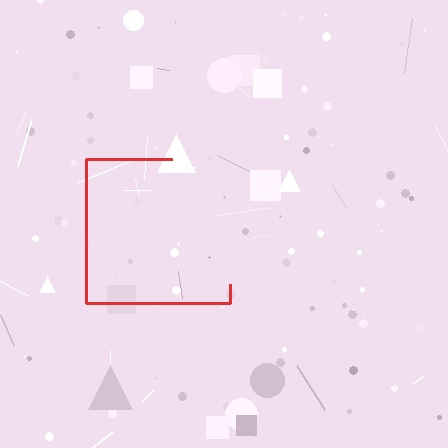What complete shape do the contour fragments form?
The contour fragments form a square.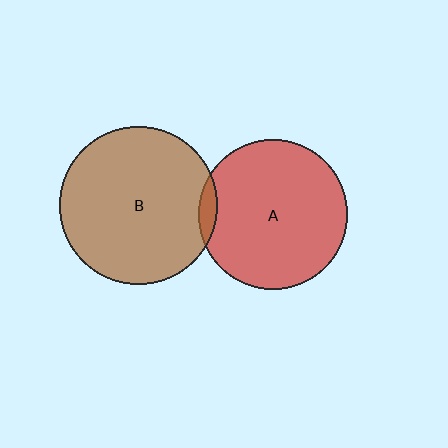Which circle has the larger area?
Circle B (brown).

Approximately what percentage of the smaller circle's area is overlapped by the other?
Approximately 5%.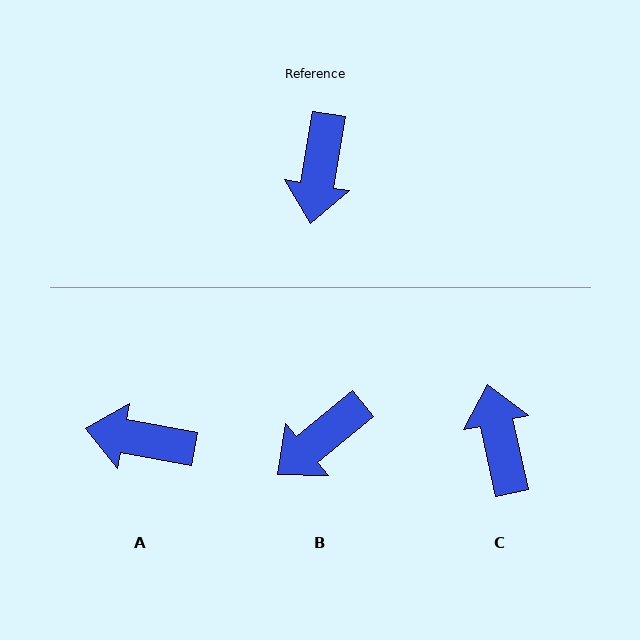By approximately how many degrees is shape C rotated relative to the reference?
Approximately 158 degrees clockwise.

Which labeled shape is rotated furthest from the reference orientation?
C, about 158 degrees away.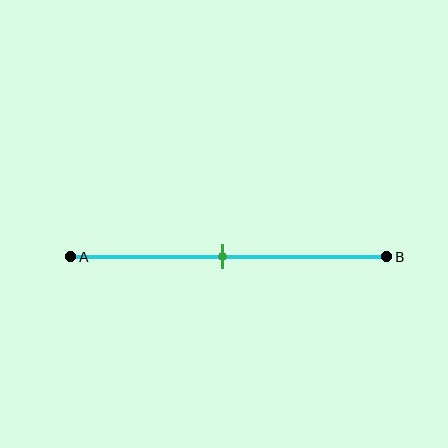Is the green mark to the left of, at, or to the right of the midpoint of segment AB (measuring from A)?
The green mark is approximately at the midpoint of segment AB.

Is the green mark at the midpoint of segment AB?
Yes, the mark is approximately at the midpoint.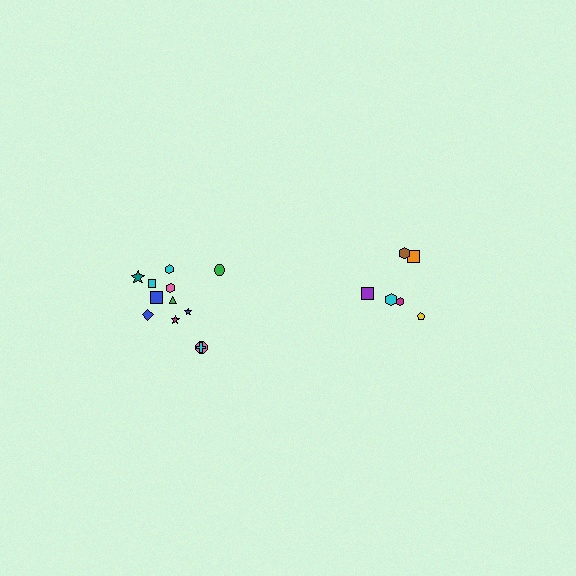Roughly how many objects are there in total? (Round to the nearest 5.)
Roughly 20 objects in total.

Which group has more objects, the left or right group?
The left group.